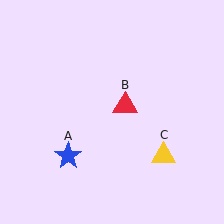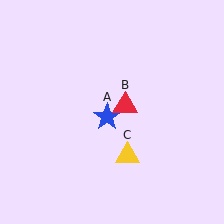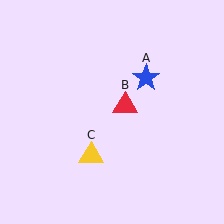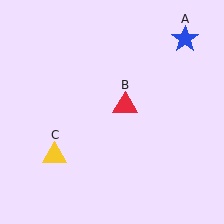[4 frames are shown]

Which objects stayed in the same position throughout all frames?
Red triangle (object B) remained stationary.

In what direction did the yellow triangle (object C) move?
The yellow triangle (object C) moved left.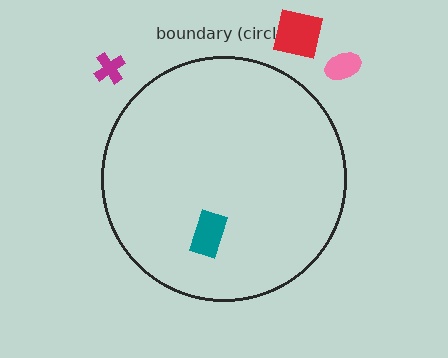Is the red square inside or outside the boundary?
Outside.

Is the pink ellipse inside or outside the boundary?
Outside.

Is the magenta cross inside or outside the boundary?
Outside.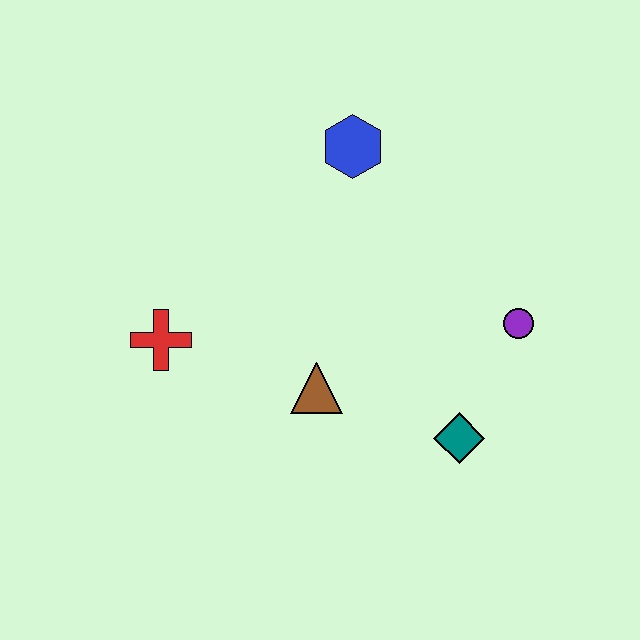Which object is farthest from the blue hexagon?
The teal diamond is farthest from the blue hexagon.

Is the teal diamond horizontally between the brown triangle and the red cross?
No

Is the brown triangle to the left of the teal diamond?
Yes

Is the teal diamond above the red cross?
No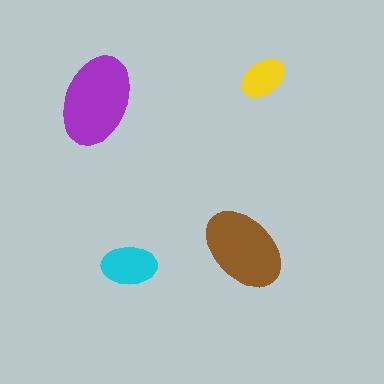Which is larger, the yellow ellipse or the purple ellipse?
The purple one.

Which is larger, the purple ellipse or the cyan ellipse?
The purple one.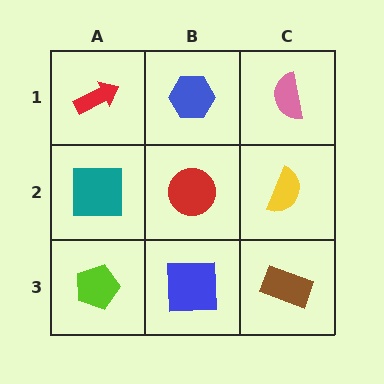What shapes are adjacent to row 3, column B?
A red circle (row 2, column B), a lime pentagon (row 3, column A), a brown rectangle (row 3, column C).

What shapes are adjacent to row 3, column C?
A yellow semicircle (row 2, column C), a blue square (row 3, column B).